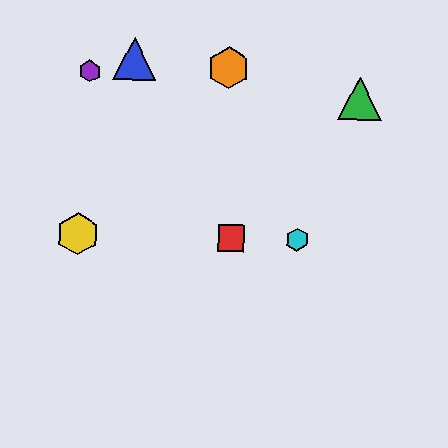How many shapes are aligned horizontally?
3 shapes (the red square, the yellow hexagon, the cyan hexagon) are aligned horizontally.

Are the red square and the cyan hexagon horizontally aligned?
Yes, both are at y≈238.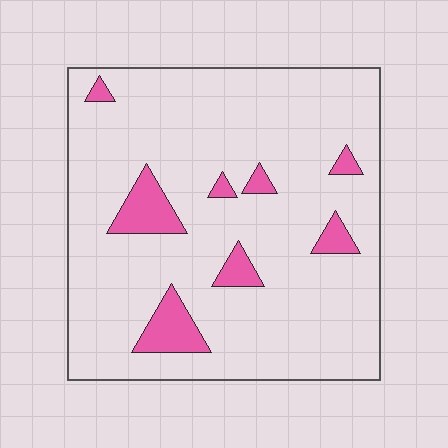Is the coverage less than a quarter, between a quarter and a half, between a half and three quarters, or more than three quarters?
Less than a quarter.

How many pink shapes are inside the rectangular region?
8.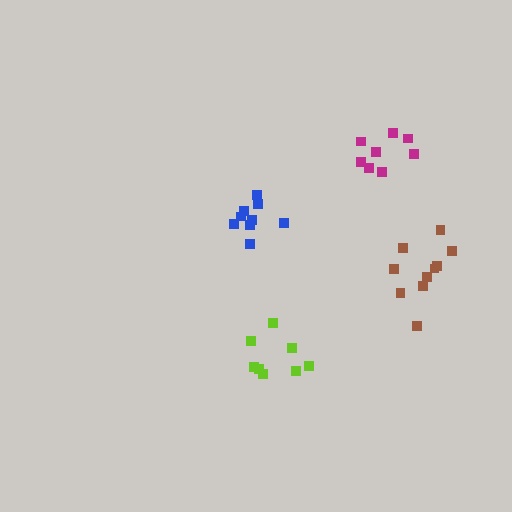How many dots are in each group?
Group 1: 9 dots, Group 2: 8 dots, Group 3: 8 dots, Group 4: 10 dots (35 total).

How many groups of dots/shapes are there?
There are 4 groups.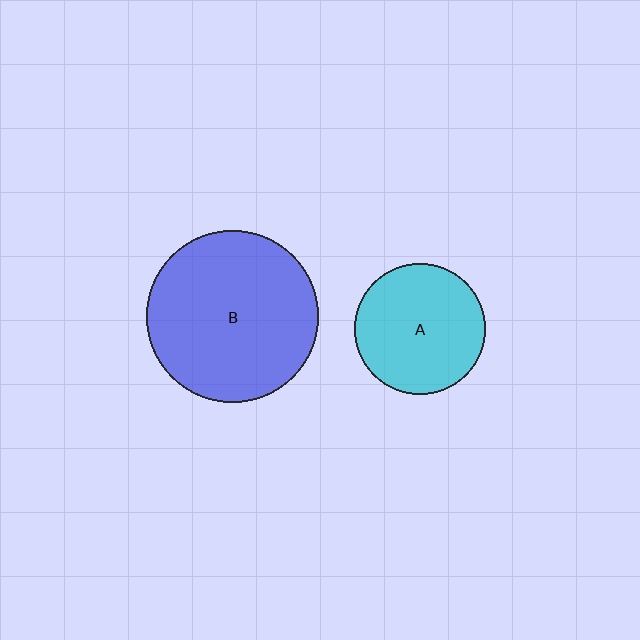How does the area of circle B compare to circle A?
Approximately 1.7 times.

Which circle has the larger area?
Circle B (blue).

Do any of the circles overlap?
No, none of the circles overlap.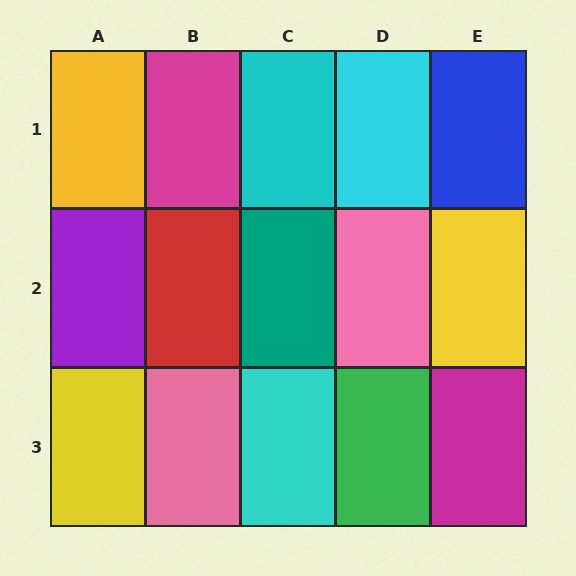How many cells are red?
1 cell is red.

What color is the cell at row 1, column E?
Blue.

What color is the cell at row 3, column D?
Green.